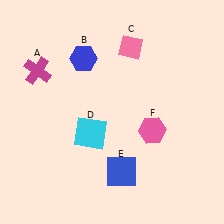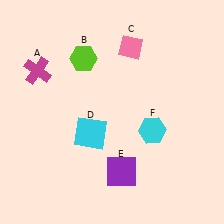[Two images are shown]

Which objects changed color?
B changed from blue to lime. E changed from blue to purple. F changed from pink to cyan.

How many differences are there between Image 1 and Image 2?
There are 3 differences between the two images.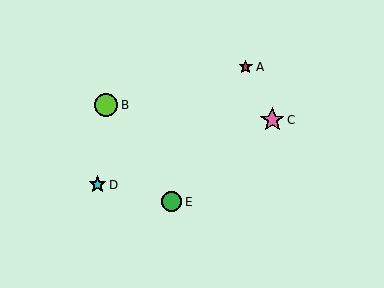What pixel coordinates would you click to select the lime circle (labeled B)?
Click at (106, 105) to select the lime circle B.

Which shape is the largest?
The pink star (labeled C) is the largest.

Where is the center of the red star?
The center of the red star is at (246, 67).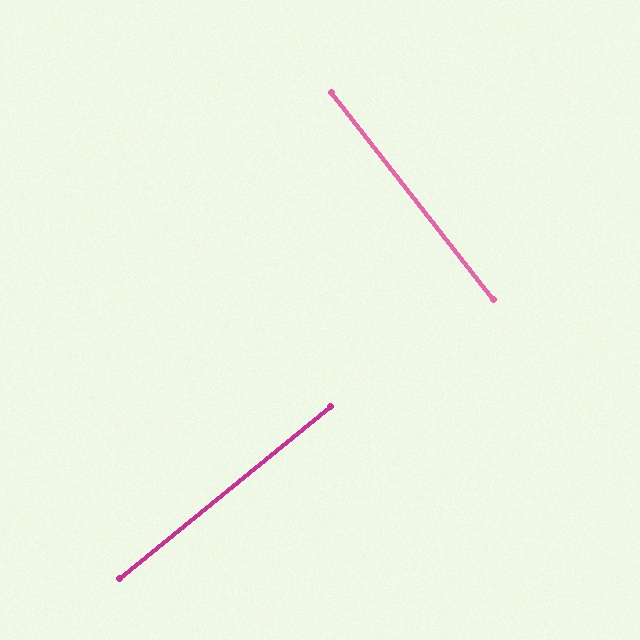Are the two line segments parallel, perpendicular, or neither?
Perpendicular — they meet at approximately 89°.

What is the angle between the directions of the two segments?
Approximately 89 degrees.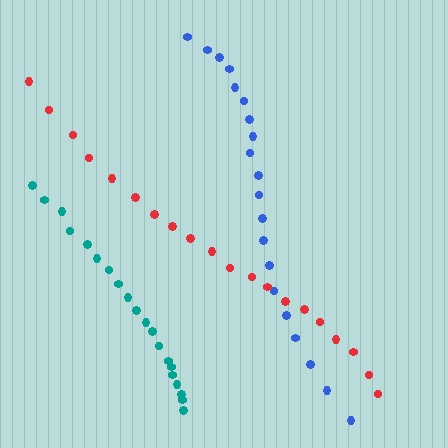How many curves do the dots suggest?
There are 3 distinct paths.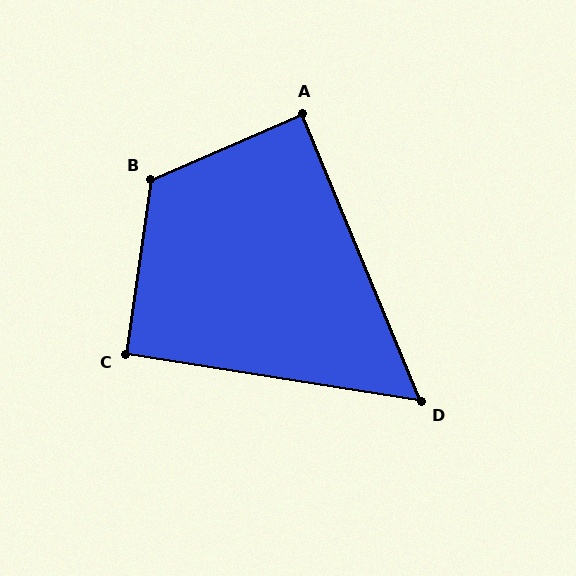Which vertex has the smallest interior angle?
D, at approximately 59 degrees.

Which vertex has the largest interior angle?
B, at approximately 121 degrees.